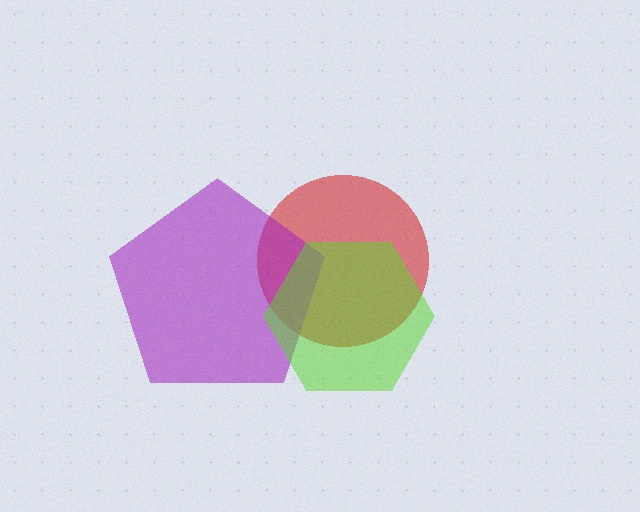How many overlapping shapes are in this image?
There are 3 overlapping shapes in the image.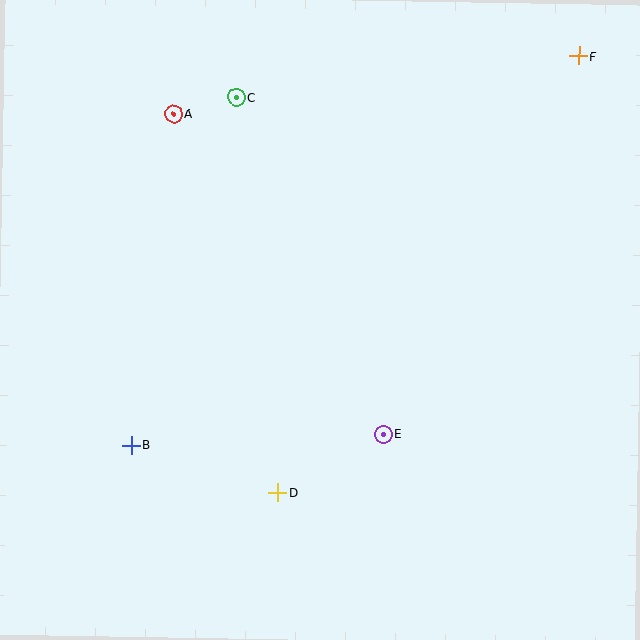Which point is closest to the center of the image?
Point E at (383, 435) is closest to the center.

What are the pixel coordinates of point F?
Point F is at (579, 56).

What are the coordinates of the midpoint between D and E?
The midpoint between D and E is at (331, 464).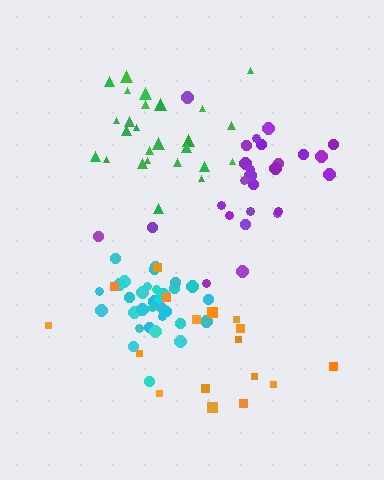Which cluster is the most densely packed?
Cyan.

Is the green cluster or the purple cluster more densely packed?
Green.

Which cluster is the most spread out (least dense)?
Orange.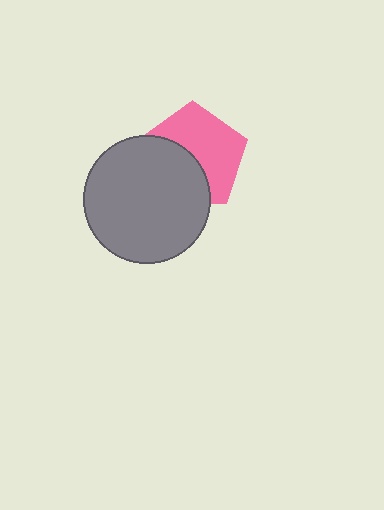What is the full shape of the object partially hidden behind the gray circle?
The partially hidden object is a pink pentagon.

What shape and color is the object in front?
The object in front is a gray circle.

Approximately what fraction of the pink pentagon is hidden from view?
Roughly 44% of the pink pentagon is hidden behind the gray circle.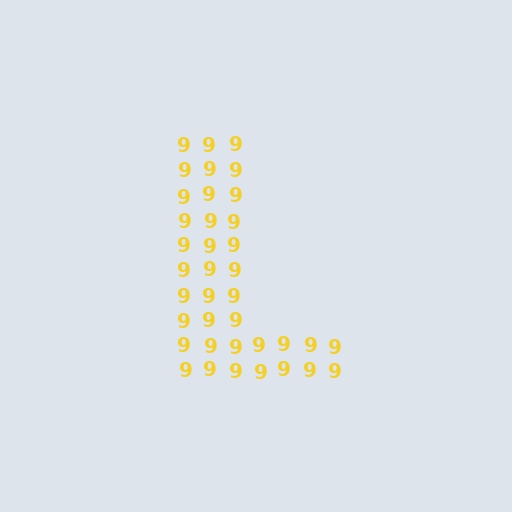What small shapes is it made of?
It is made of small digit 9's.